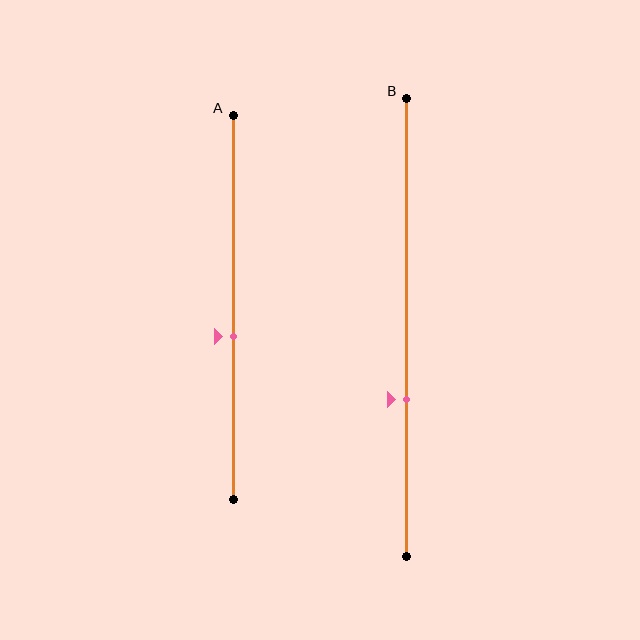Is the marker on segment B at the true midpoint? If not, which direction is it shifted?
No, the marker on segment B is shifted downward by about 16% of the segment length.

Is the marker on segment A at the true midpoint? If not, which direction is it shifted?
No, the marker on segment A is shifted downward by about 8% of the segment length.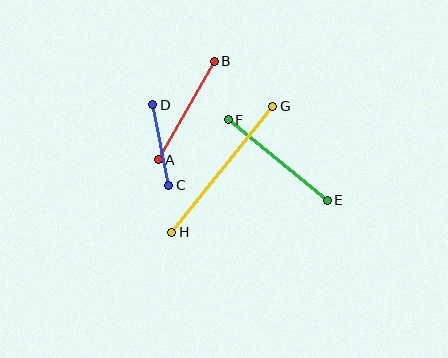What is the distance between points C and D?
The distance is approximately 82 pixels.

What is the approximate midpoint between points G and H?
The midpoint is at approximately (222, 169) pixels.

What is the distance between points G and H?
The distance is approximately 162 pixels.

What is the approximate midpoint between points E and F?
The midpoint is at approximately (278, 160) pixels.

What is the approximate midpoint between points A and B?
The midpoint is at approximately (186, 110) pixels.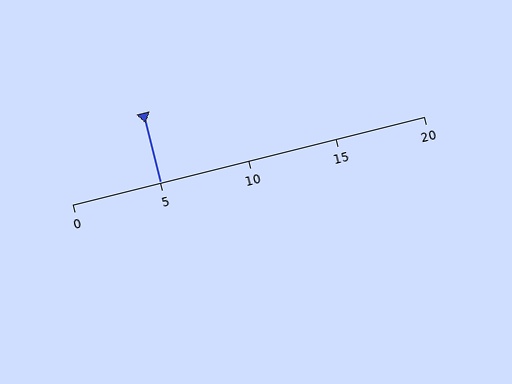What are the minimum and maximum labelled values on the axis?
The axis runs from 0 to 20.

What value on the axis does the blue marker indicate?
The marker indicates approximately 5.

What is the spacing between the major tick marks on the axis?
The major ticks are spaced 5 apart.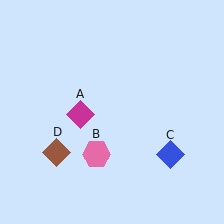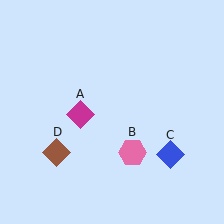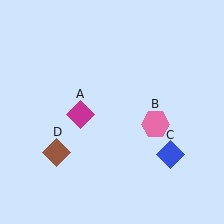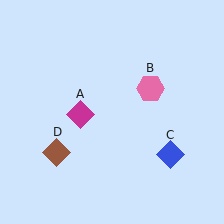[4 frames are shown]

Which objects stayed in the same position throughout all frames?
Magenta diamond (object A) and blue diamond (object C) and brown diamond (object D) remained stationary.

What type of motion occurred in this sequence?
The pink hexagon (object B) rotated counterclockwise around the center of the scene.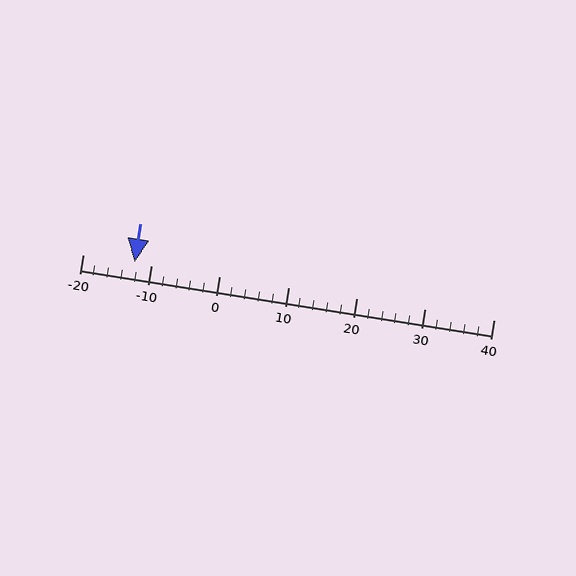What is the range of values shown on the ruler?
The ruler shows values from -20 to 40.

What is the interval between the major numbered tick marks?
The major tick marks are spaced 10 units apart.